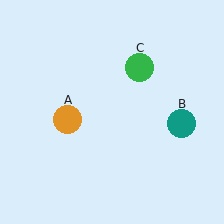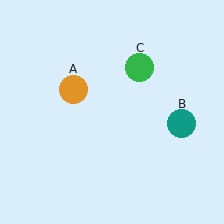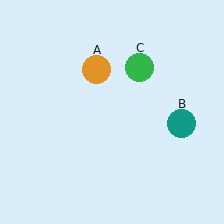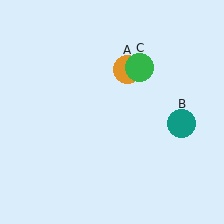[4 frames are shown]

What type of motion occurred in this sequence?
The orange circle (object A) rotated clockwise around the center of the scene.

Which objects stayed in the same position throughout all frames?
Teal circle (object B) and green circle (object C) remained stationary.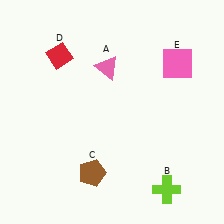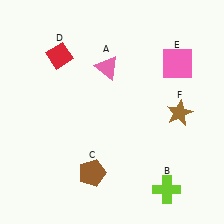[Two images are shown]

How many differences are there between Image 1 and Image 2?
There is 1 difference between the two images.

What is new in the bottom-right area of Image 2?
A brown star (F) was added in the bottom-right area of Image 2.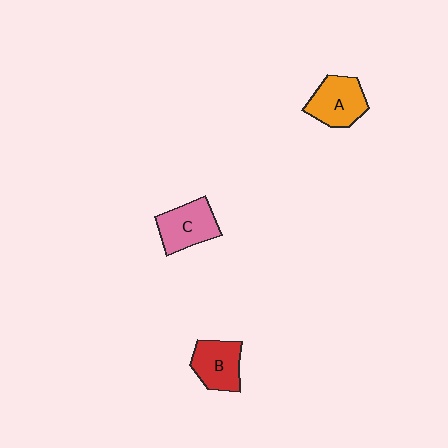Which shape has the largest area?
Shape A (orange).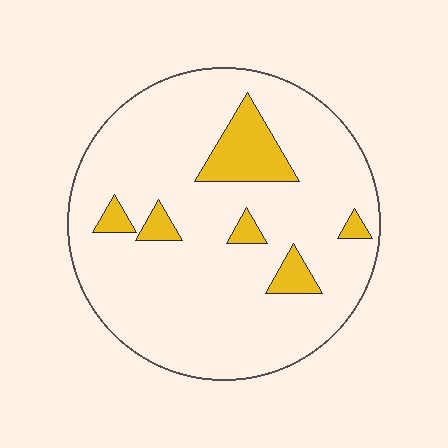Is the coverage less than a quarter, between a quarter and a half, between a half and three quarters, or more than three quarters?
Less than a quarter.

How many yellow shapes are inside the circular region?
6.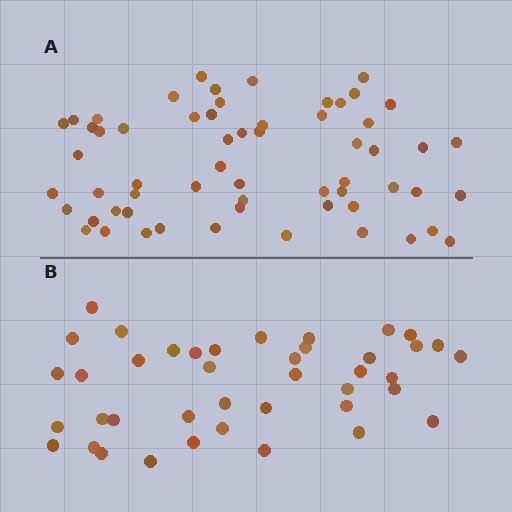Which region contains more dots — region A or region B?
Region A (the top region) has more dots.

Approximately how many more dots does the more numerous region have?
Region A has approximately 20 more dots than region B.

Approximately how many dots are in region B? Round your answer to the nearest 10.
About 40 dots. (The exact count is 41, which rounds to 40.)